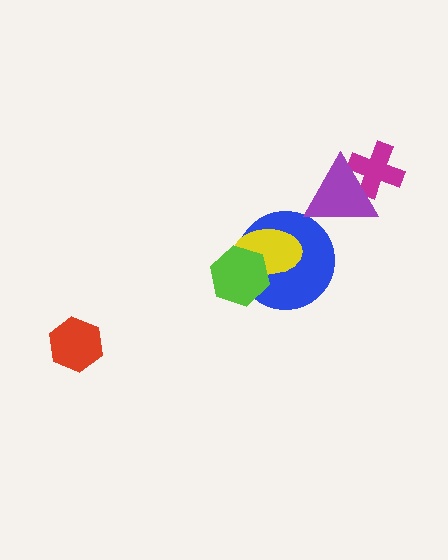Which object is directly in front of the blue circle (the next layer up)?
The yellow ellipse is directly in front of the blue circle.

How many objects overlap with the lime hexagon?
2 objects overlap with the lime hexagon.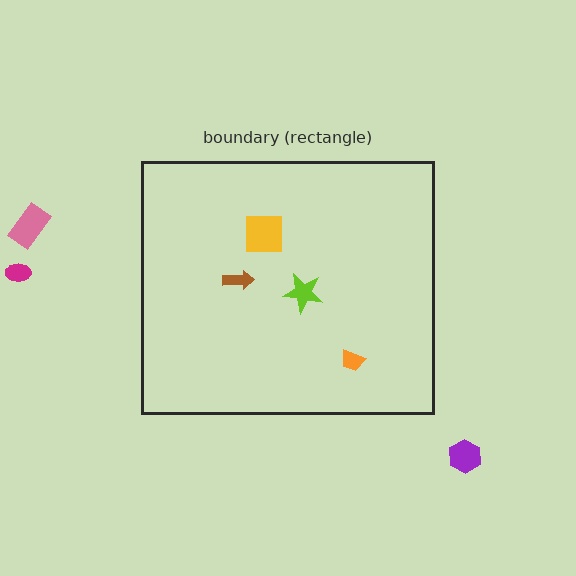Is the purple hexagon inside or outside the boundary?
Outside.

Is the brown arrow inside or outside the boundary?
Inside.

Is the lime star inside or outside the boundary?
Inside.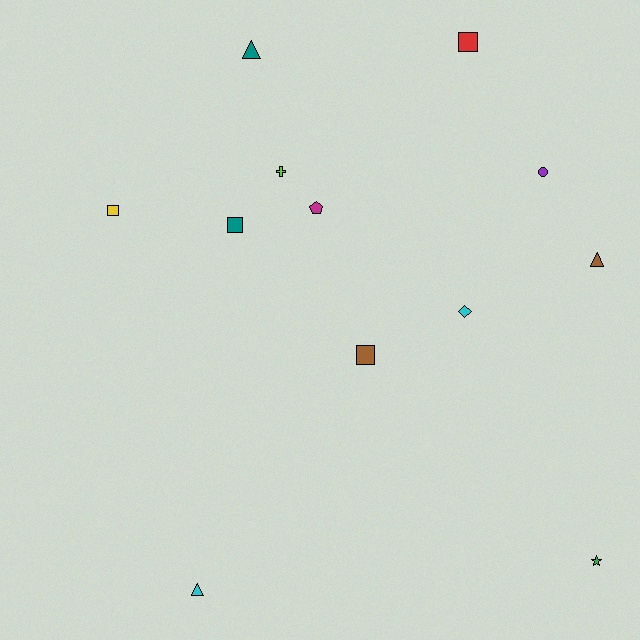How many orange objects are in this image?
There are no orange objects.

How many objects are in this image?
There are 12 objects.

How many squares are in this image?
There are 4 squares.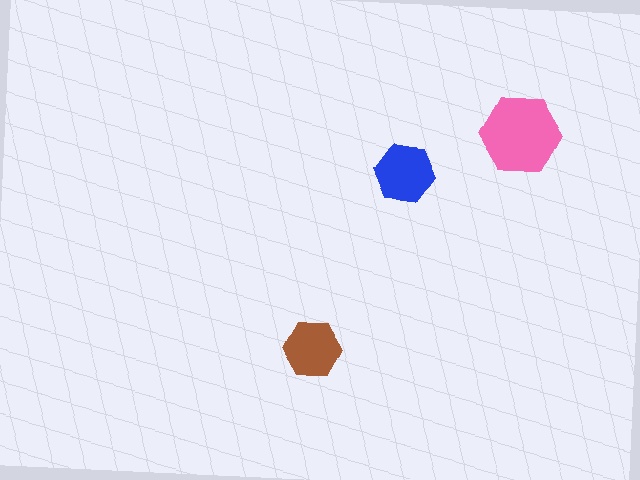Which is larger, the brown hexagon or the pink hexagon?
The pink one.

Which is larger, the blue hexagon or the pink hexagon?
The pink one.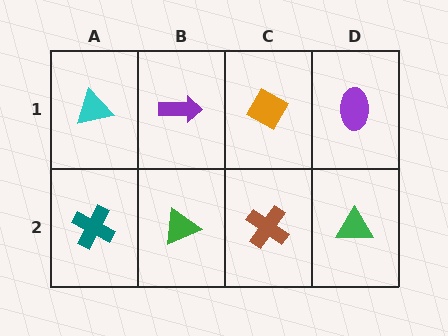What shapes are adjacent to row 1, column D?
A green triangle (row 2, column D), an orange diamond (row 1, column C).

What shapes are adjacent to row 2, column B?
A purple arrow (row 1, column B), a teal cross (row 2, column A), a brown cross (row 2, column C).